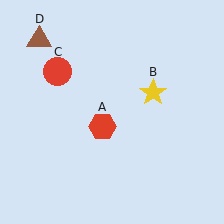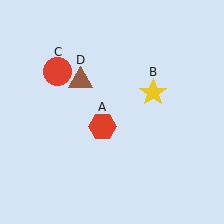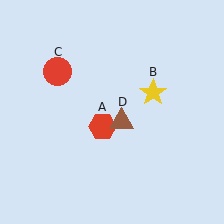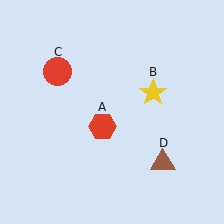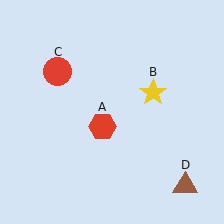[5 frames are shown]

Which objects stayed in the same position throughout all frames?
Red hexagon (object A) and yellow star (object B) and red circle (object C) remained stationary.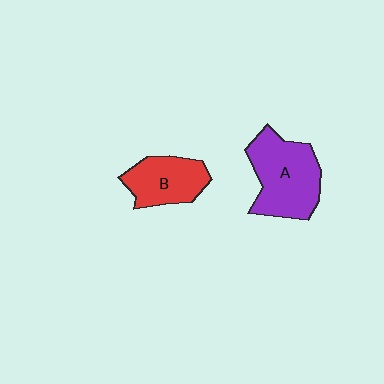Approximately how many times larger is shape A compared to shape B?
Approximately 1.4 times.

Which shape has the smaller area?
Shape B (red).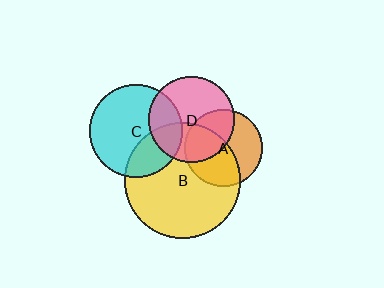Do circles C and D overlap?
Yes.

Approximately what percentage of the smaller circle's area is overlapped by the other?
Approximately 30%.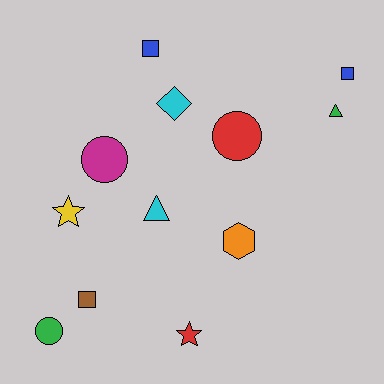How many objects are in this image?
There are 12 objects.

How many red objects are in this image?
There are 2 red objects.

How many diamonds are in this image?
There is 1 diamond.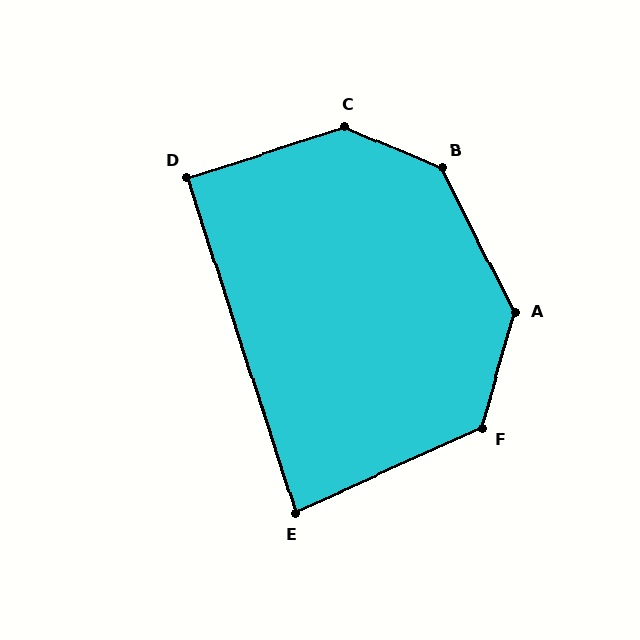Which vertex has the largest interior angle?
B, at approximately 140 degrees.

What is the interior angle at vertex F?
Approximately 130 degrees (obtuse).